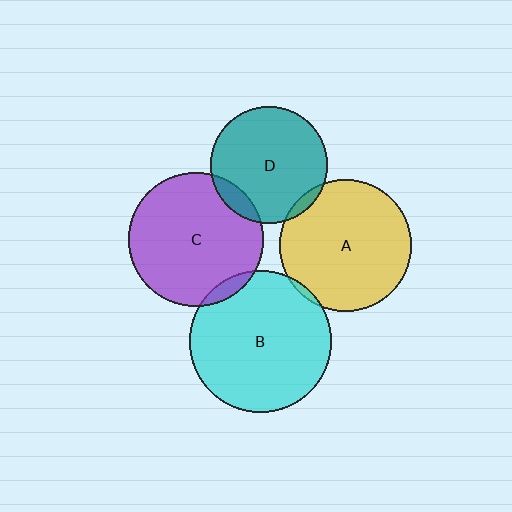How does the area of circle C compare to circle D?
Approximately 1.3 times.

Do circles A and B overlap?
Yes.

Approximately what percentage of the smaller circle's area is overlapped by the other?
Approximately 5%.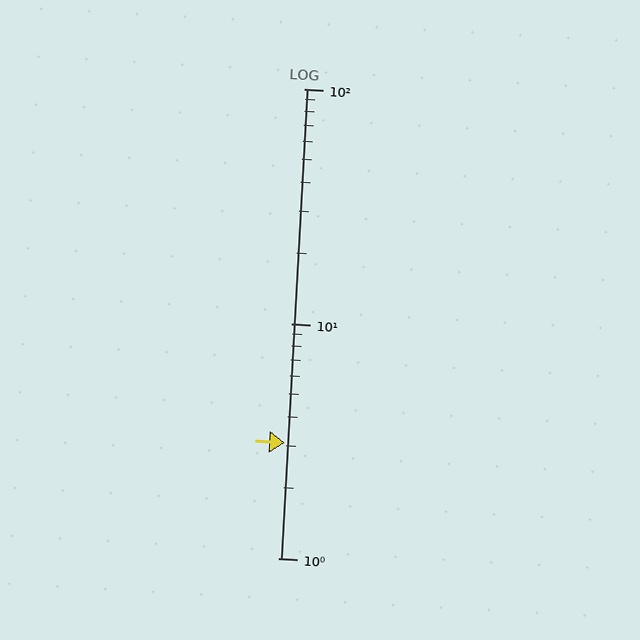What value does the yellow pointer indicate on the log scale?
The pointer indicates approximately 3.1.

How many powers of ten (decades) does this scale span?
The scale spans 2 decades, from 1 to 100.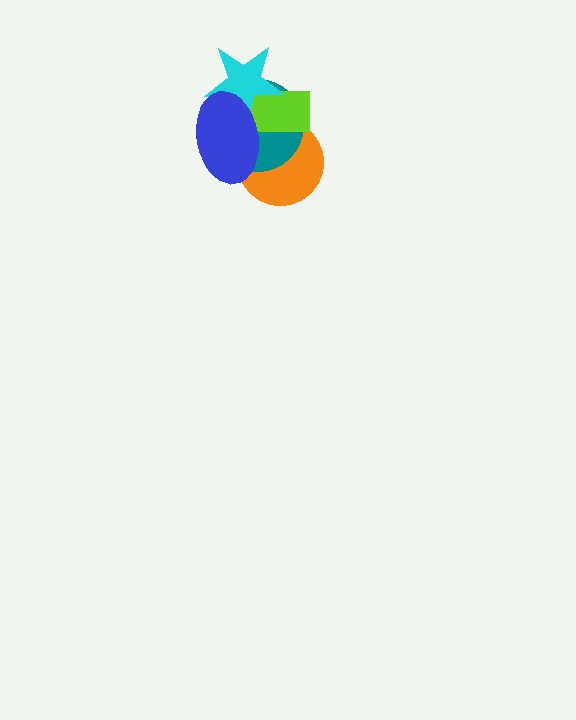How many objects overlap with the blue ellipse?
4 objects overlap with the blue ellipse.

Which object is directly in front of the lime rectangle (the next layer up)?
The cyan star is directly in front of the lime rectangle.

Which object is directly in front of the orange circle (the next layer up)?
The teal circle is directly in front of the orange circle.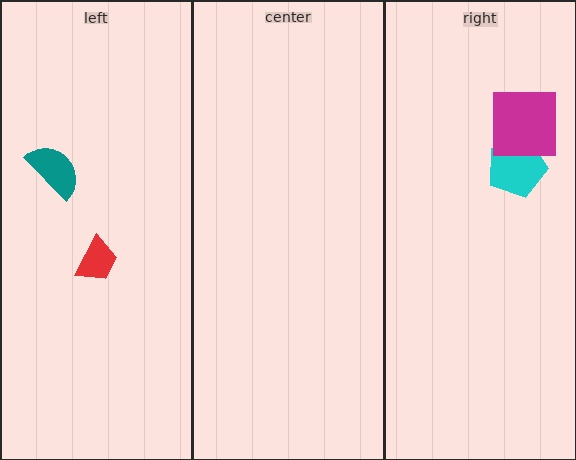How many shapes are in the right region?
2.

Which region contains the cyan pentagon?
The right region.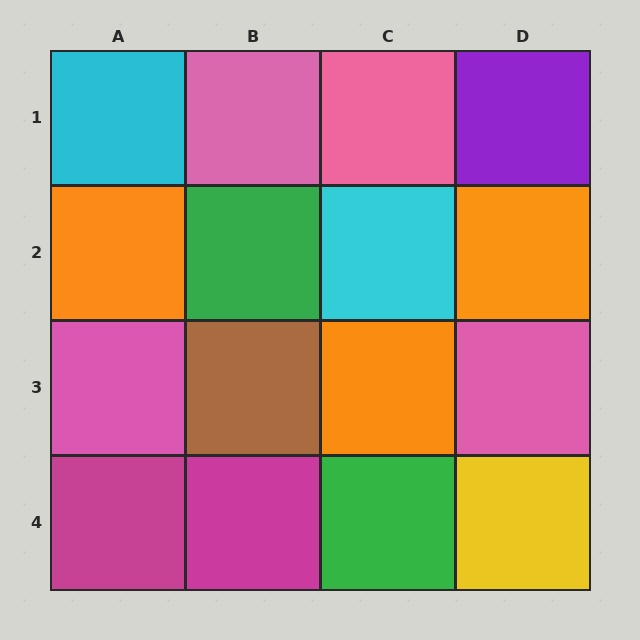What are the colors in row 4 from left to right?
Magenta, magenta, green, yellow.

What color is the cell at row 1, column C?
Pink.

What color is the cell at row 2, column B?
Green.